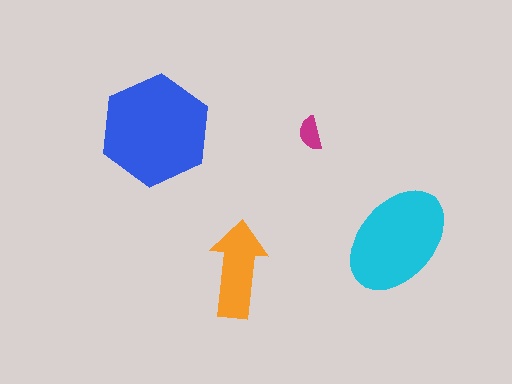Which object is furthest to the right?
The cyan ellipse is rightmost.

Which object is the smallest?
The magenta semicircle.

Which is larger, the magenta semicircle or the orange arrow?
The orange arrow.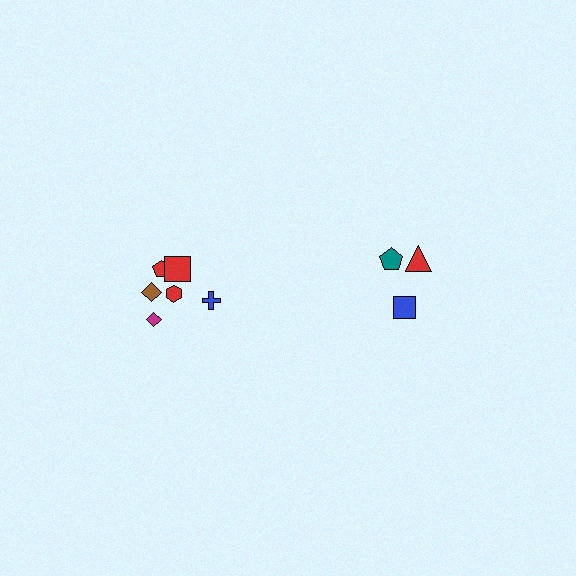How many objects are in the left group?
There are 6 objects.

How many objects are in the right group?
There are 3 objects.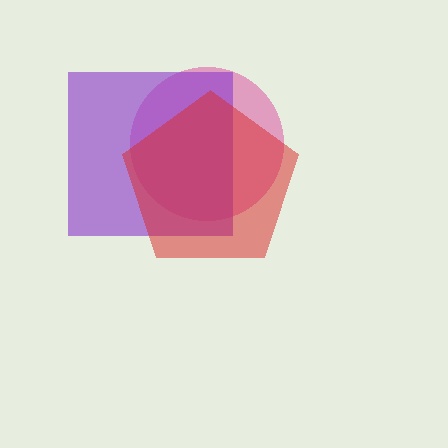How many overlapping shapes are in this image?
There are 3 overlapping shapes in the image.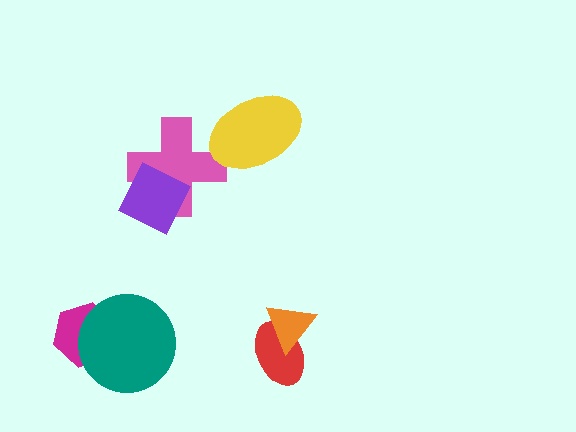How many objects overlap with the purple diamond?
1 object overlaps with the purple diamond.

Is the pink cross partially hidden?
Yes, it is partially covered by another shape.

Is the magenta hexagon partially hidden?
Yes, it is partially covered by another shape.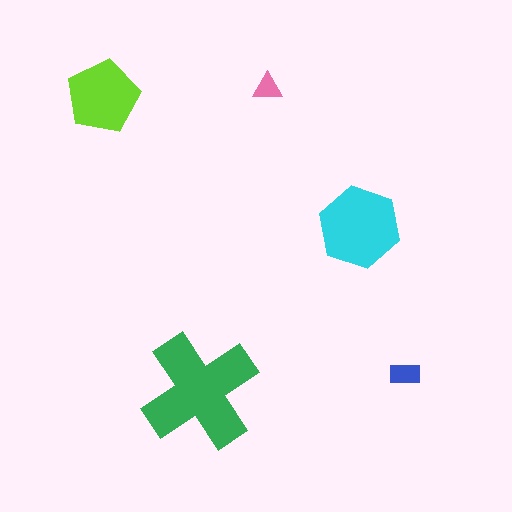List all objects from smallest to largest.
The pink triangle, the blue rectangle, the lime pentagon, the cyan hexagon, the green cross.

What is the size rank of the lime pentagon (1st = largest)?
3rd.